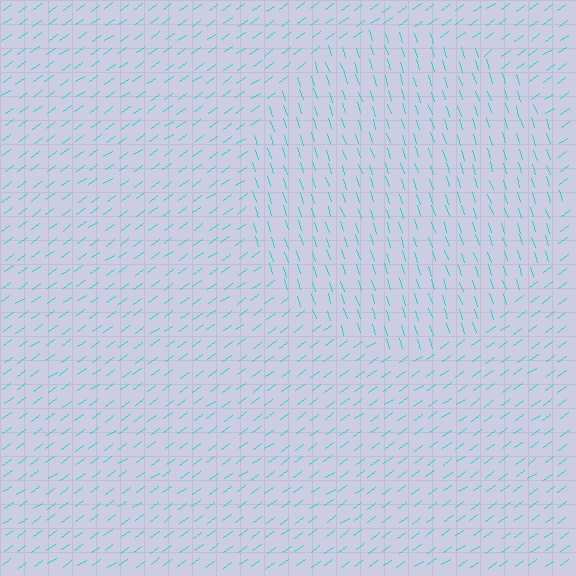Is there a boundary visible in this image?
Yes, there is a texture boundary formed by a change in line orientation.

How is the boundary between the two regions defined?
The boundary is defined purely by a change in line orientation (approximately 72 degrees difference). All lines are the same color and thickness.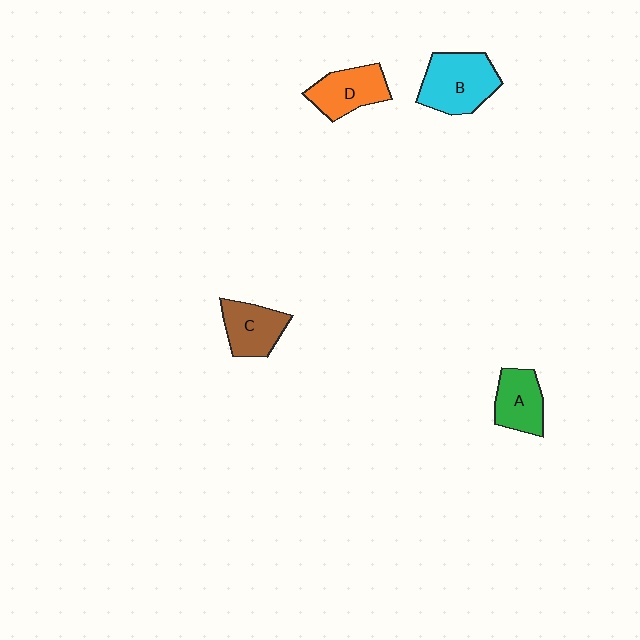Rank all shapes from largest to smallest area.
From largest to smallest: B (cyan), D (orange), C (brown), A (green).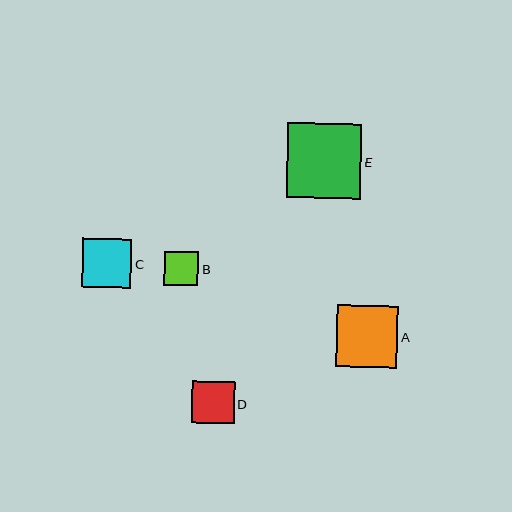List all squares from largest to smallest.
From largest to smallest: E, A, C, D, B.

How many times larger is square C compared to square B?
Square C is approximately 1.4 times the size of square B.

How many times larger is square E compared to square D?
Square E is approximately 1.7 times the size of square D.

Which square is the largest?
Square E is the largest with a size of approximately 75 pixels.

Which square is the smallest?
Square B is the smallest with a size of approximately 34 pixels.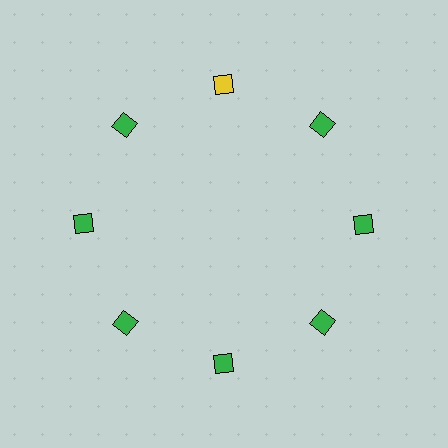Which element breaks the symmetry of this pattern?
The yellow diamond at roughly the 12 o'clock position breaks the symmetry. All other shapes are green diamonds.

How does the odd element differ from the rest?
It has a different color: yellow instead of green.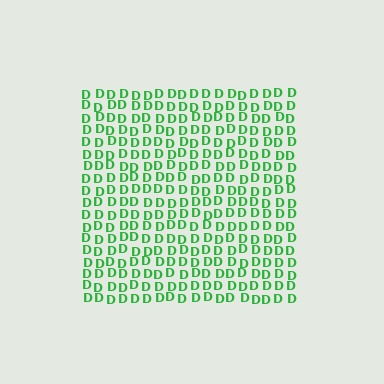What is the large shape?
The large shape is a square.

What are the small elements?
The small elements are letter D's.